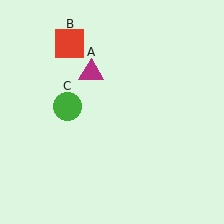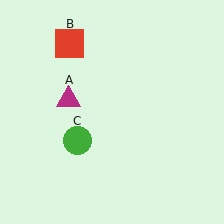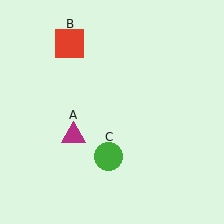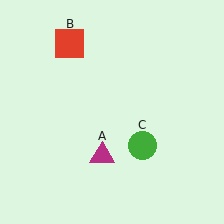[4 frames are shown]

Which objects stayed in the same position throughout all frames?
Red square (object B) remained stationary.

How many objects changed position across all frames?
2 objects changed position: magenta triangle (object A), green circle (object C).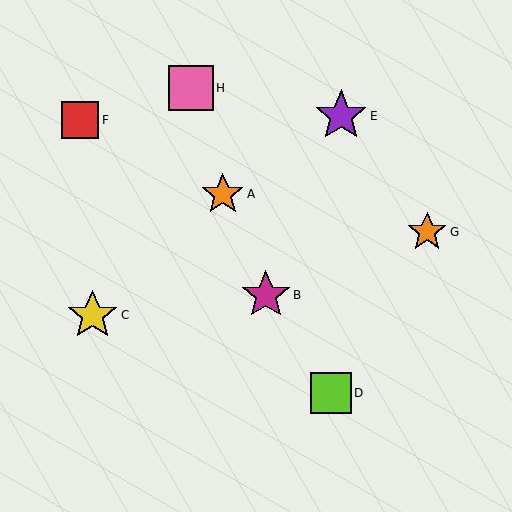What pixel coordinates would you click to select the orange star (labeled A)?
Click at (223, 194) to select the orange star A.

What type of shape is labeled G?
Shape G is an orange star.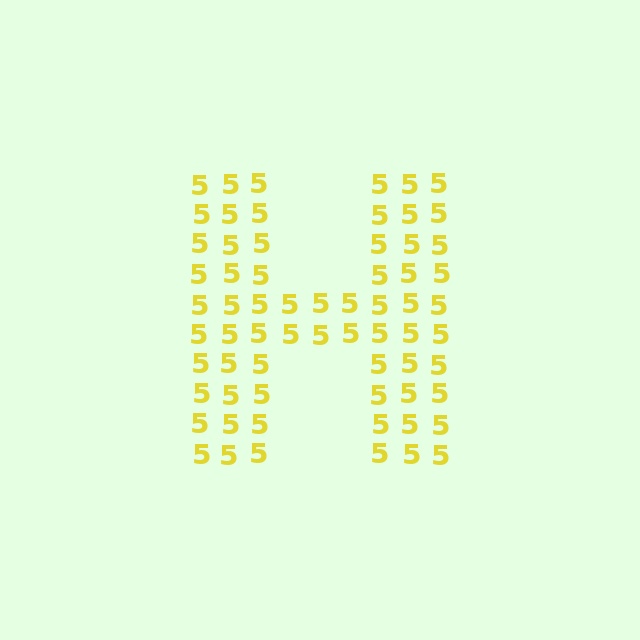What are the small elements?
The small elements are digit 5's.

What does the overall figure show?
The overall figure shows the letter H.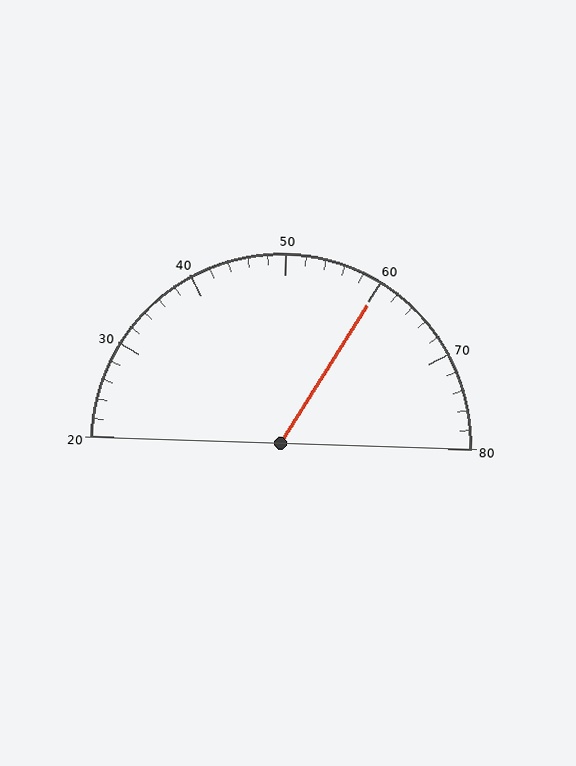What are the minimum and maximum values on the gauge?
The gauge ranges from 20 to 80.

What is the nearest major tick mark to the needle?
The nearest major tick mark is 60.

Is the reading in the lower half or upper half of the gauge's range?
The reading is in the upper half of the range (20 to 80).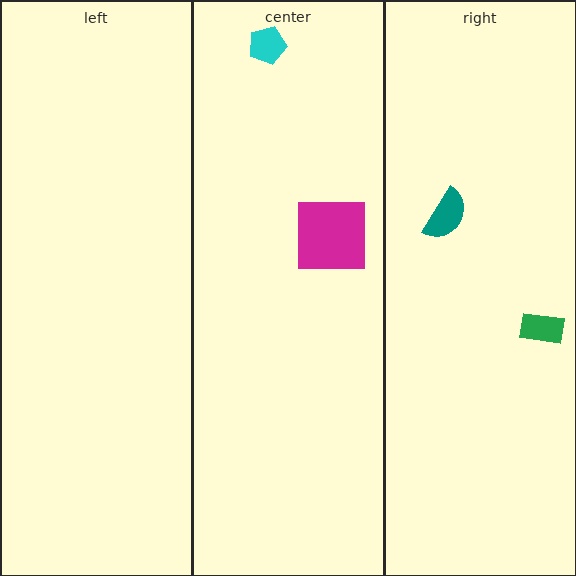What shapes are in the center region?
The magenta square, the cyan pentagon.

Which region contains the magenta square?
The center region.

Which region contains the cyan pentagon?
The center region.